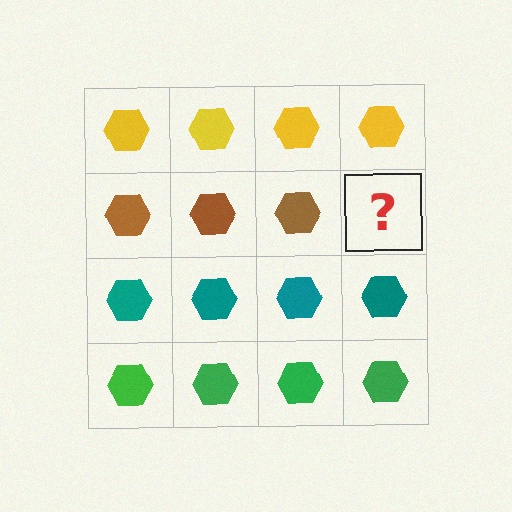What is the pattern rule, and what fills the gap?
The rule is that each row has a consistent color. The gap should be filled with a brown hexagon.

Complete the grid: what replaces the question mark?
The question mark should be replaced with a brown hexagon.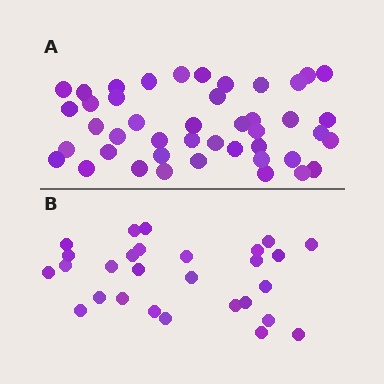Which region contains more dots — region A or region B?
Region A (the top region) has more dots.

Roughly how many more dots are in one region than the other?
Region A has approximately 15 more dots than region B.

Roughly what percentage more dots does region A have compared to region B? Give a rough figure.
About 55% more.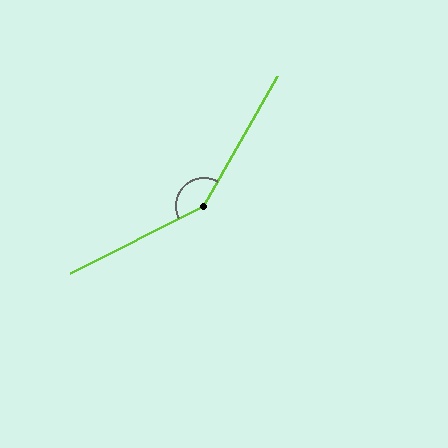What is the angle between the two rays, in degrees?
Approximately 146 degrees.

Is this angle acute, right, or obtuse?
It is obtuse.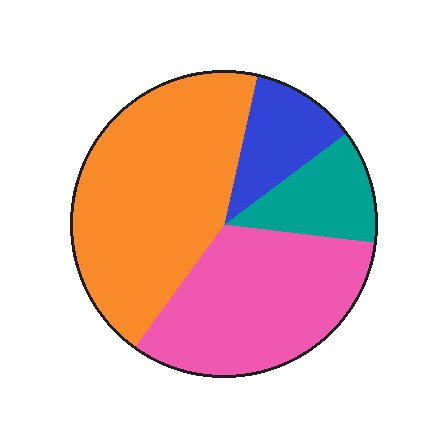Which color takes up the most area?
Orange, at roughly 45%.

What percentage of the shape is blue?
Blue takes up less than a quarter of the shape.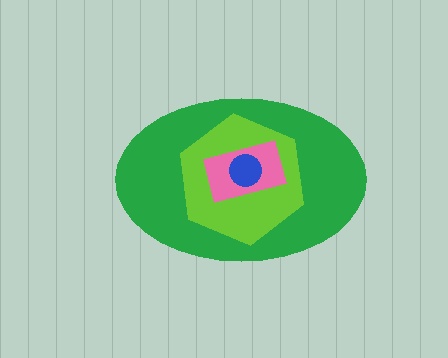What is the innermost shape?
The blue circle.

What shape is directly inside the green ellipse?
The lime hexagon.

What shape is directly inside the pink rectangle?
The blue circle.